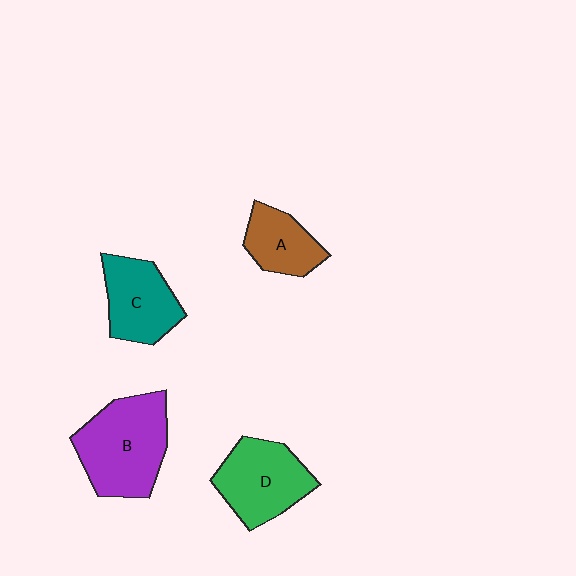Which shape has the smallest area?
Shape A (brown).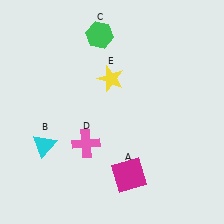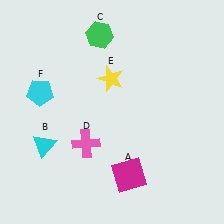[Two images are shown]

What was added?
A cyan pentagon (F) was added in Image 2.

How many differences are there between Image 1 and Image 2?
There is 1 difference between the two images.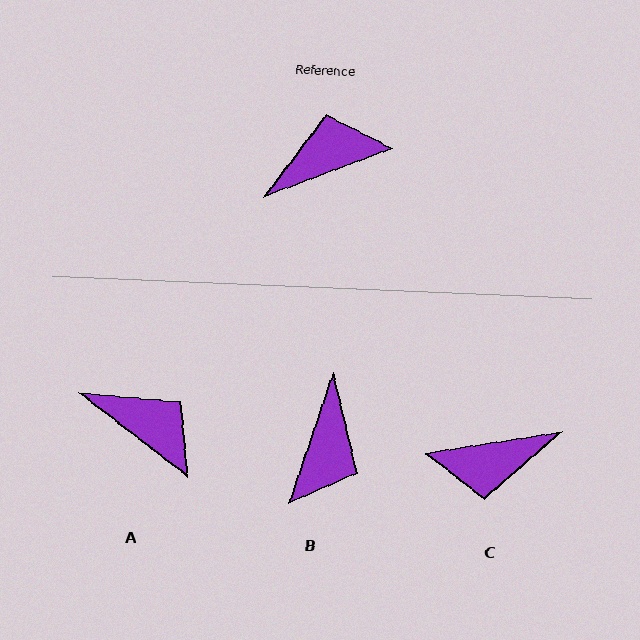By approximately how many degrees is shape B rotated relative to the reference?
Approximately 129 degrees clockwise.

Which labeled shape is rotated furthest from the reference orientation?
C, about 168 degrees away.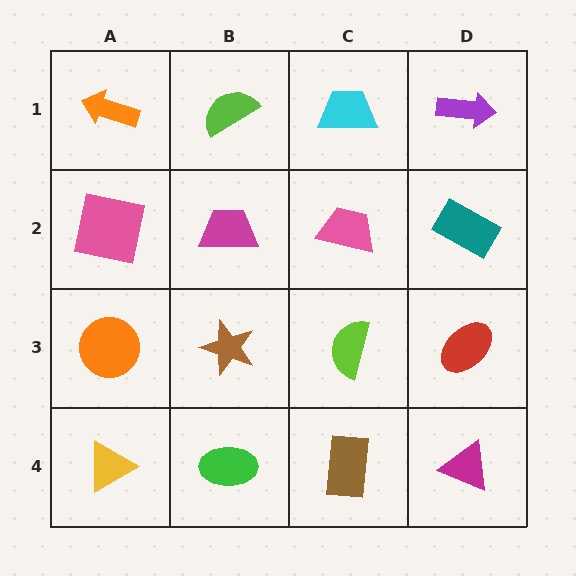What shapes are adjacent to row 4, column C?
A lime semicircle (row 3, column C), a green ellipse (row 4, column B), a magenta triangle (row 4, column D).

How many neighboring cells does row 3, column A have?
3.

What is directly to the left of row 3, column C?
A brown star.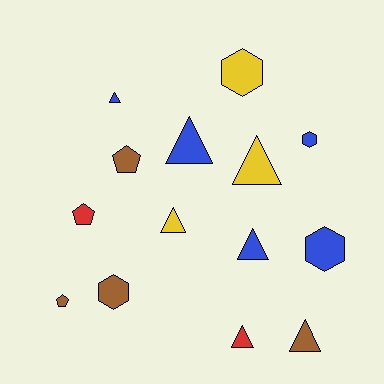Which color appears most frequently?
Blue, with 5 objects.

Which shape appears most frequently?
Triangle, with 7 objects.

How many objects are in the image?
There are 14 objects.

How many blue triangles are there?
There are 3 blue triangles.